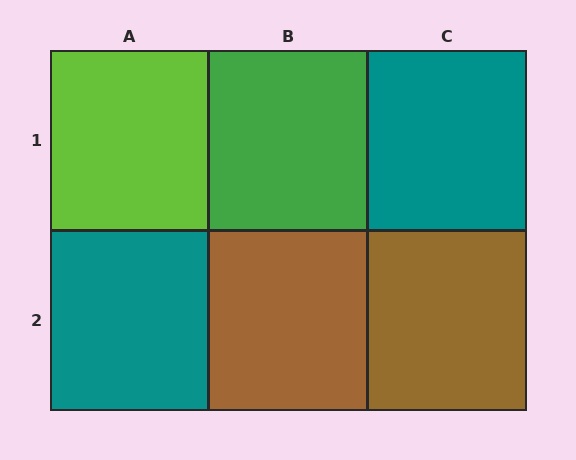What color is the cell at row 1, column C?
Teal.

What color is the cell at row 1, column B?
Green.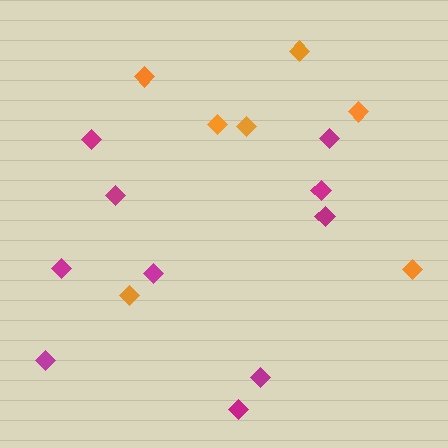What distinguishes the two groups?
There are 2 groups: one group of orange diamonds (7) and one group of magenta diamonds (10).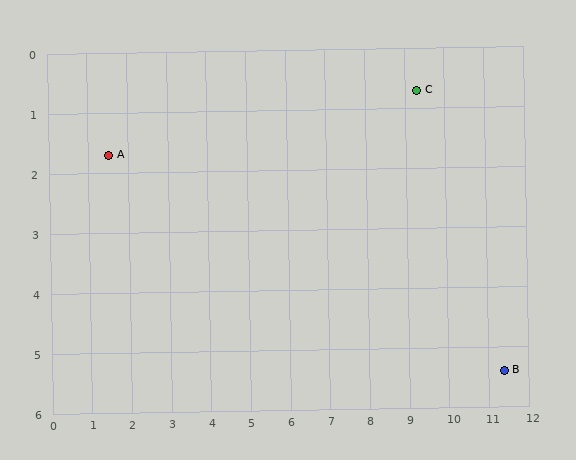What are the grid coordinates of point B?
Point B is at approximately (11.4, 5.4).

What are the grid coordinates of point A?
Point A is at approximately (1.5, 1.7).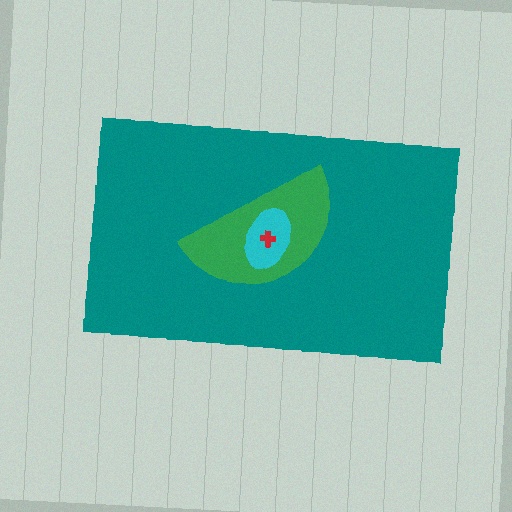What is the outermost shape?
The teal rectangle.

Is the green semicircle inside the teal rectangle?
Yes.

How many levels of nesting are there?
4.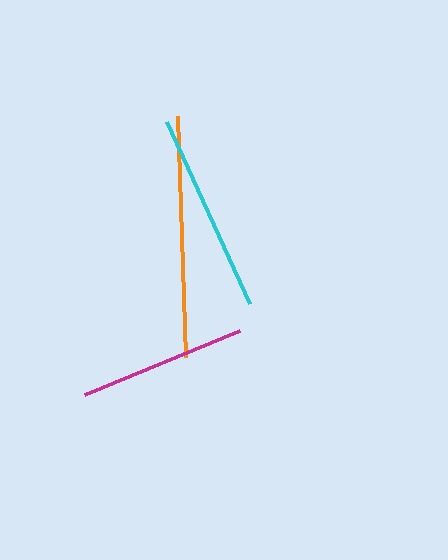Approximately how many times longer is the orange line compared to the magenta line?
The orange line is approximately 1.4 times the length of the magenta line.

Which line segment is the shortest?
The magenta line is the shortest at approximately 168 pixels.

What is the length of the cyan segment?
The cyan segment is approximately 199 pixels long.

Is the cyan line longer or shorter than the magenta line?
The cyan line is longer than the magenta line.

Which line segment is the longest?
The orange line is the longest at approximately 241 pixels.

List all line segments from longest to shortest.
From longest to shortest: orange, cyan, magenta.